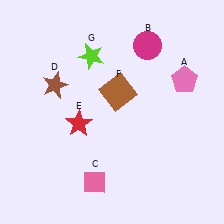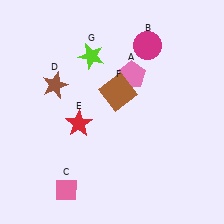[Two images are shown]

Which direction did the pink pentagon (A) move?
The pink pentagon (A) moved left.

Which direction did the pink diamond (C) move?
The pink diamond (C) moved left.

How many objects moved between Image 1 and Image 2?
2 objects moved between the two images.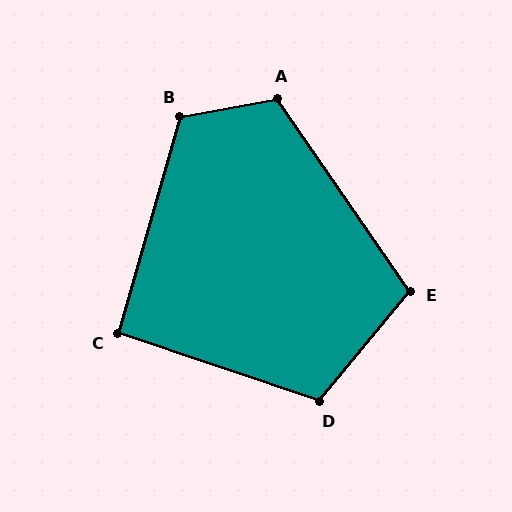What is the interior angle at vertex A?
Approximately 114 degrees (obtuse).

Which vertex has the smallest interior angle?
C, at approximately 93 degrees.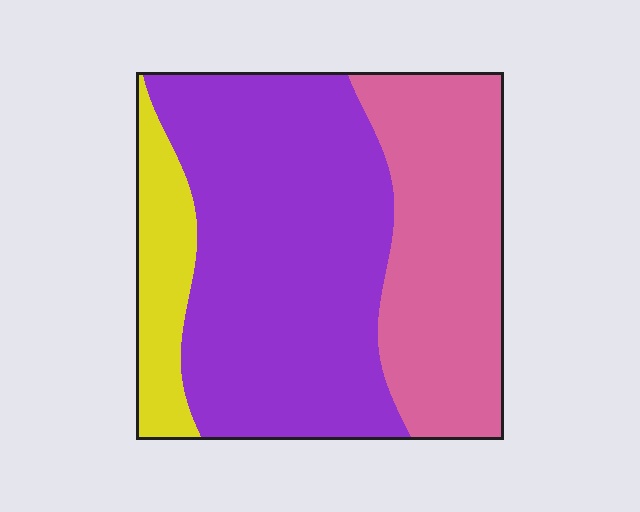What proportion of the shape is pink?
Pink takes up about one third (1/3) of the shape.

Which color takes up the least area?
Yellow, at roughly 10%.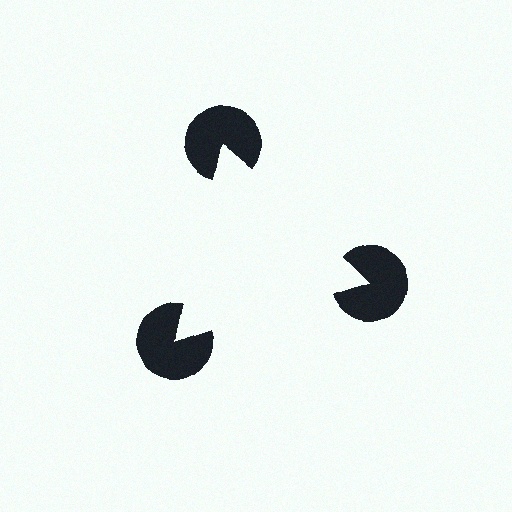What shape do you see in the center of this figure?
An illusory triangle — its edges are inferred from the aligned wedge cuts in the pac-man discs, not physically drawn.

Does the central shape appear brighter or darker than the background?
It typically appears slightly brighter than the background, even though no actual brightness change is drawn.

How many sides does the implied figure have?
3 sides.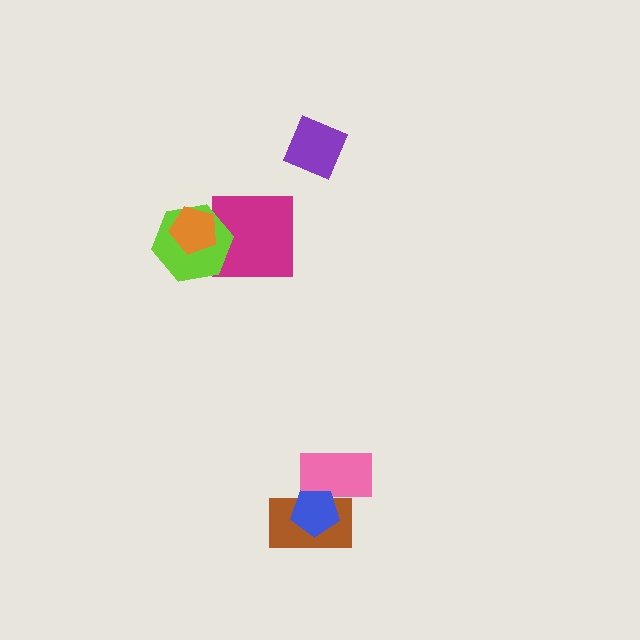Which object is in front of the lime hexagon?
The orange pentagon is in front of the lime hexagon.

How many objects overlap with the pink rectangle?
2 objects overlap with the pink rectangle.